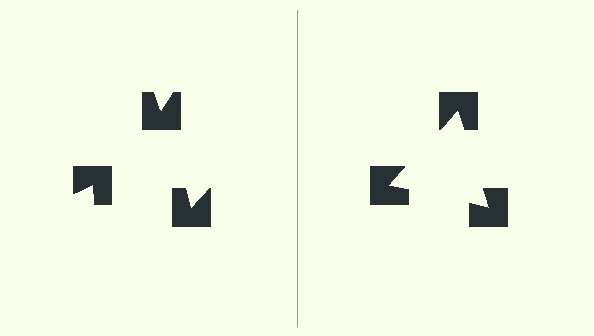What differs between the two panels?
The notched squares are positioned identically on both sides; only the wedge orientations differ. On the right they align to a triangle; on the left they are misaligned.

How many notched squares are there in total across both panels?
6 — 3 on each side.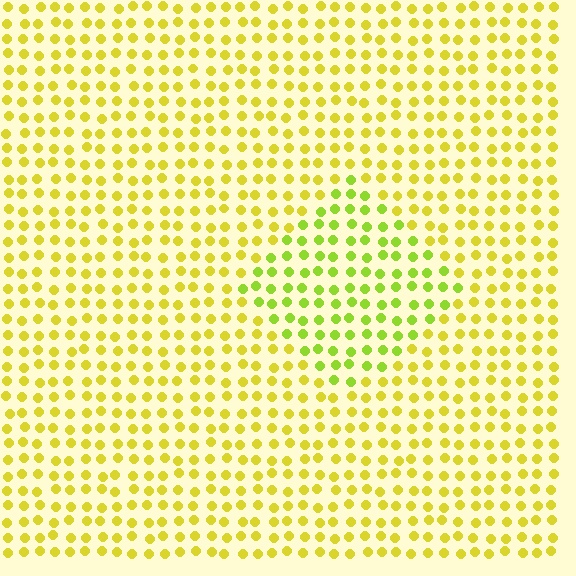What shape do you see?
I see a diamond.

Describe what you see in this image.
The image is filled with small yellow elements in a uniform arrangement. A diamond-shaped region is visible where the elements are tinted to a slightly different hue, forming a subtle color boundary.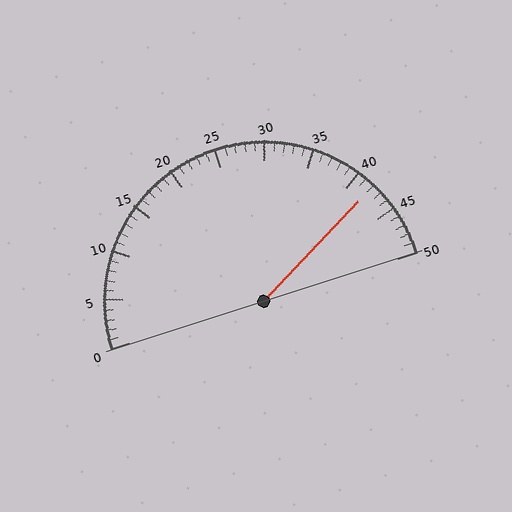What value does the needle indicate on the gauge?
The needle indicates approximately 42.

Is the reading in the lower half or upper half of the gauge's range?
The reading is in the upper half of the range (0 to 50).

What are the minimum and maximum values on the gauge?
The gauge ranges from 0 to 50.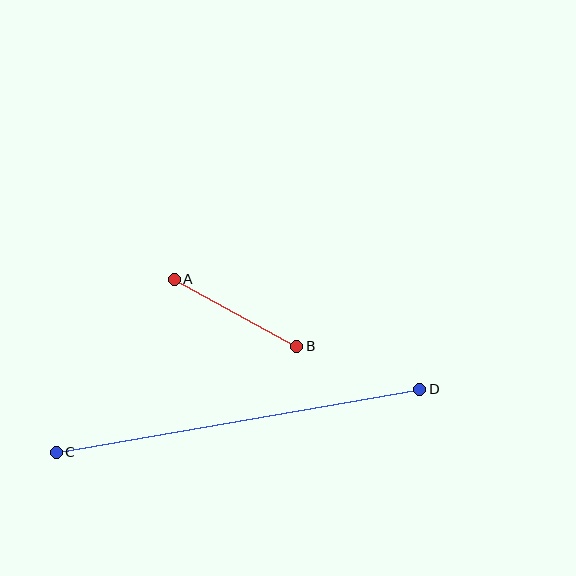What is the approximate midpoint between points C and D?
The midpoint is at approximately (238, 421) pixels.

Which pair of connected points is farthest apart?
Points C and D are farthest apart.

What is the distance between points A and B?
The distance is approximately 140 pixels.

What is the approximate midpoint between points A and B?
The midpoint is at approximately (236, 313) pixels.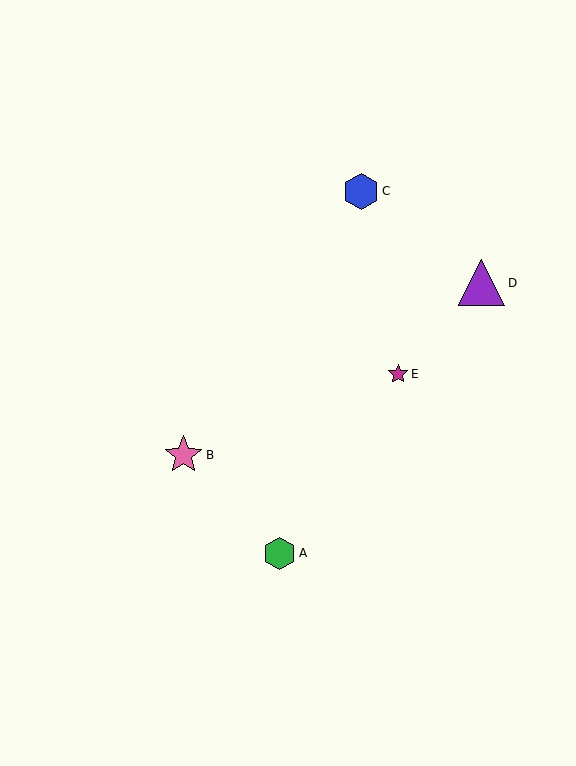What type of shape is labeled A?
Shape A is a green hexagon.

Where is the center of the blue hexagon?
The center of the blue hexagon is at (361, 191).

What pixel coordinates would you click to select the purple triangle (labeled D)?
Click at (482, 283) to select the purple triangle D.